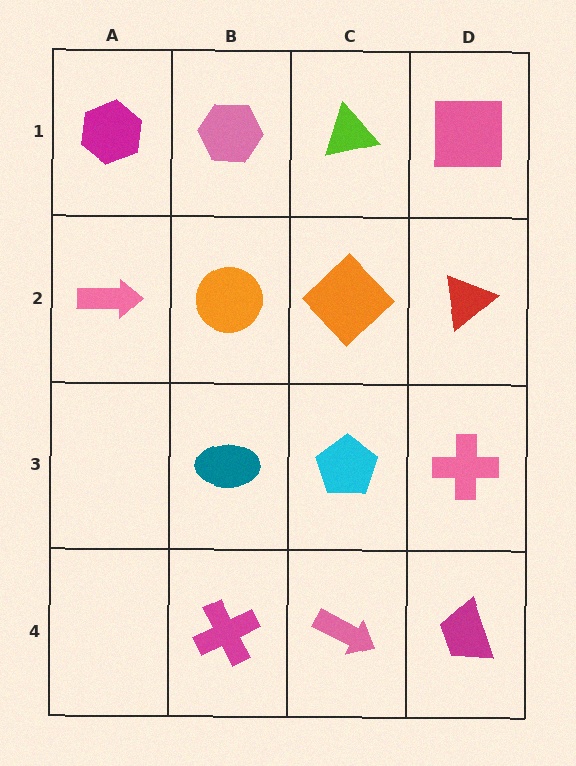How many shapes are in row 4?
3 shapes.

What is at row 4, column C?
A pink arrow.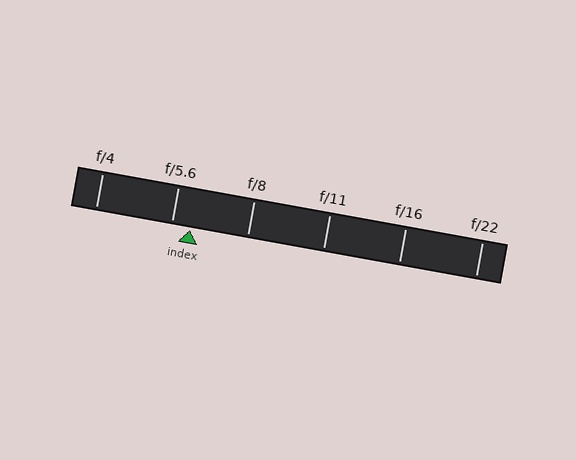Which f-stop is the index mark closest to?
The index mark is closest to f/5.6.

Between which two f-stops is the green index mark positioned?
The index mark is between f/5.6 and f/8.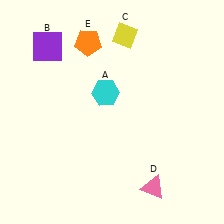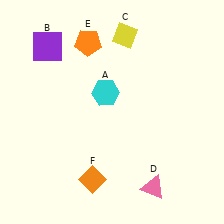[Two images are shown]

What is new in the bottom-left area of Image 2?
An orange diamond (F) was added in the bottom-left area of Image 2.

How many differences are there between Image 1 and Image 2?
There is 1 difference between the two images.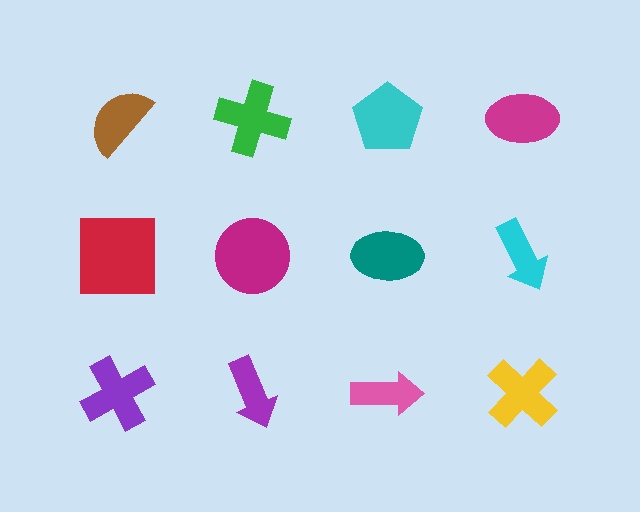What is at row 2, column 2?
A magenta circle.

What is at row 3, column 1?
A purple cross.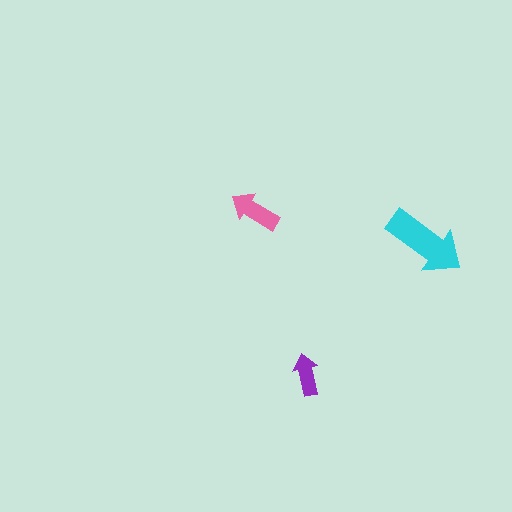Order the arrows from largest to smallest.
the cyan one, the pink one, the purple one.